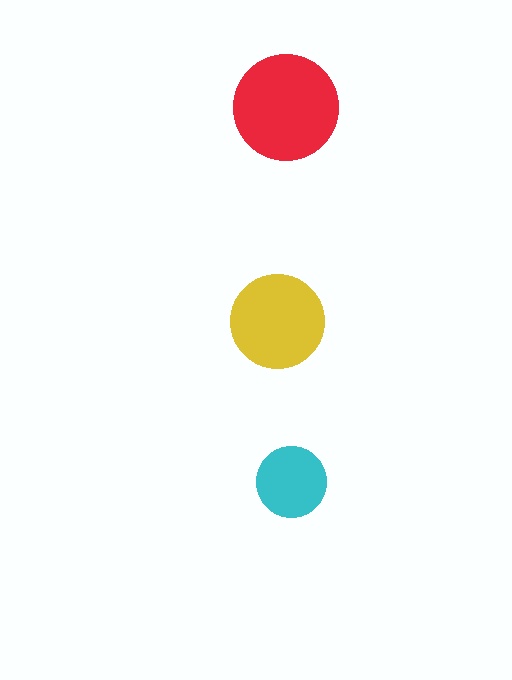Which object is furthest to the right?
The cyan circle is rightmost.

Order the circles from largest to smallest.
the red one, the yellow one, the cyan one.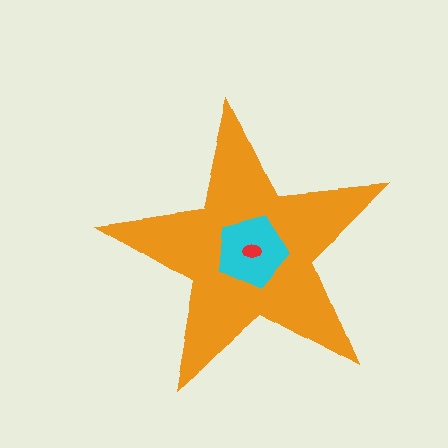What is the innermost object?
The red ellipse.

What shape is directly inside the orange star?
The cyan pentagon.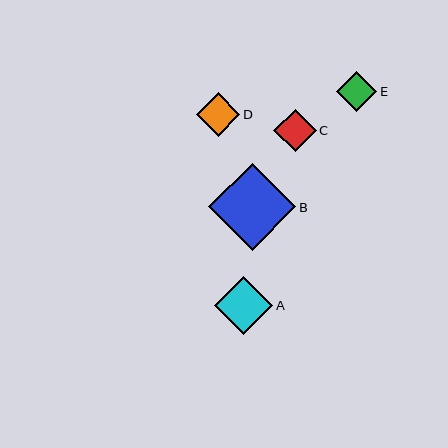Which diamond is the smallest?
Diamond E is the smallest with a size of approximately 40 pixels.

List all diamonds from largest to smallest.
From largest to smallest: B, A, D, C, E.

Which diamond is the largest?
Diamond B is the largest with a size of approximately 87 pixels.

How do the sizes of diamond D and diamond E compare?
Diamond D and diamond E are approximately the same size.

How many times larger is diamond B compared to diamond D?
Diamond B is approximately 2.0 times the size of diamond D.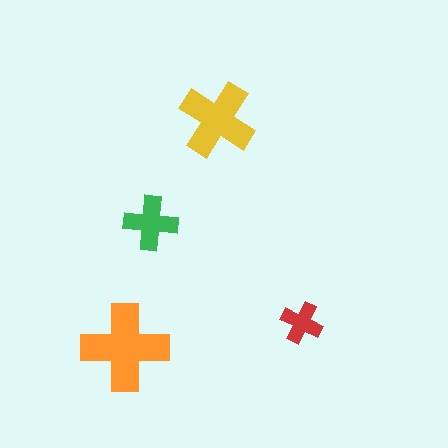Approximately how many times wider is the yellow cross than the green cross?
About 1.5 times wider.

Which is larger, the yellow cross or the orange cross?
The orange one.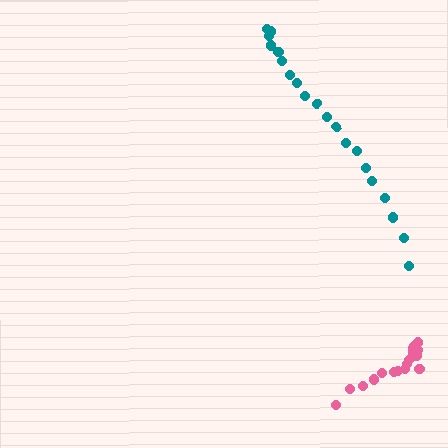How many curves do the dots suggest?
There are 2 distinct paths.